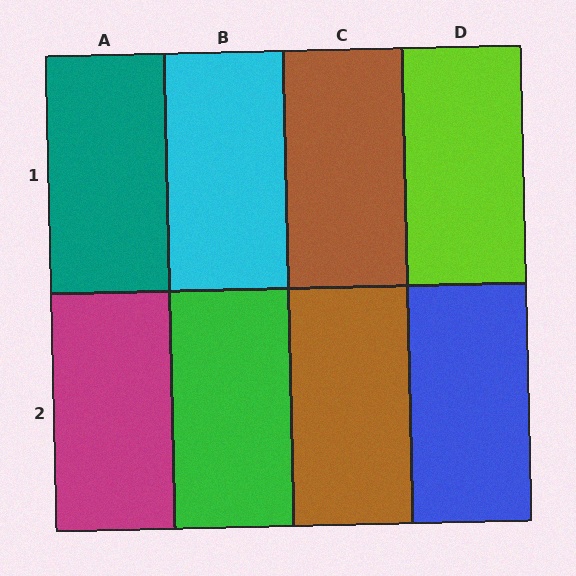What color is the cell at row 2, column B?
Green.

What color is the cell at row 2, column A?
Magenta.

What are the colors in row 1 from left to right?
Teal, cyan, brown, lime.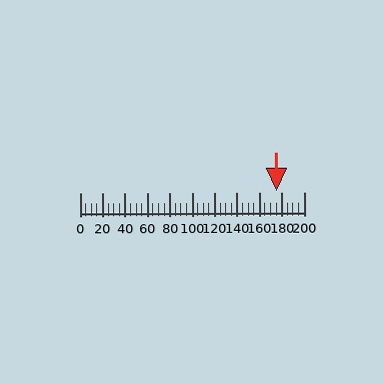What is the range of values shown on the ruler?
The ruler shows values from 0 to 200.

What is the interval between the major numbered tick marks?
The major tick marks are spaced 20 units apart.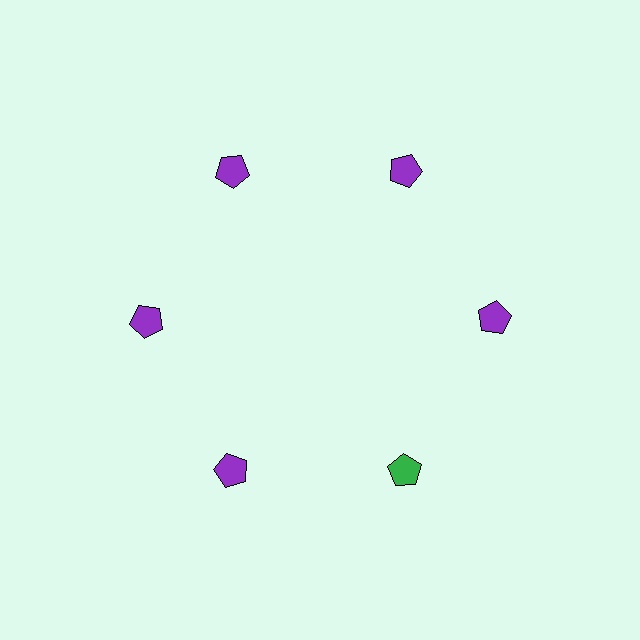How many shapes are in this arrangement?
There are 6 shapes arranged in a ring pattern.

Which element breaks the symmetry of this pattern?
The green pentagon at roughly the 5 o'clock position breaks the symmetry. All other shapes are purple pentagons.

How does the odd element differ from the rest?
It has a different color: green instead of purple.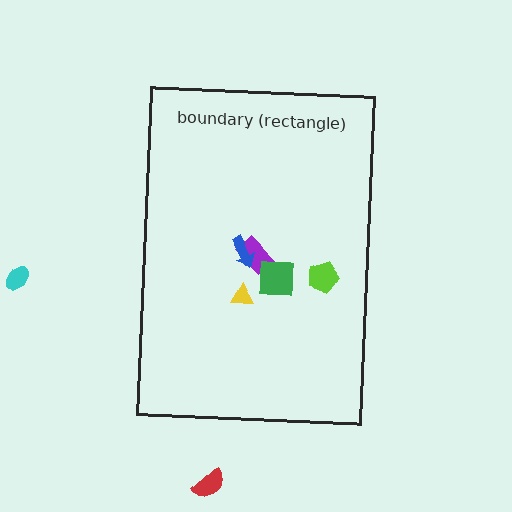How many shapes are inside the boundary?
5 inside, 2 outside.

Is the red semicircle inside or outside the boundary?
Outside.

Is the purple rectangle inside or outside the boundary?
Inside.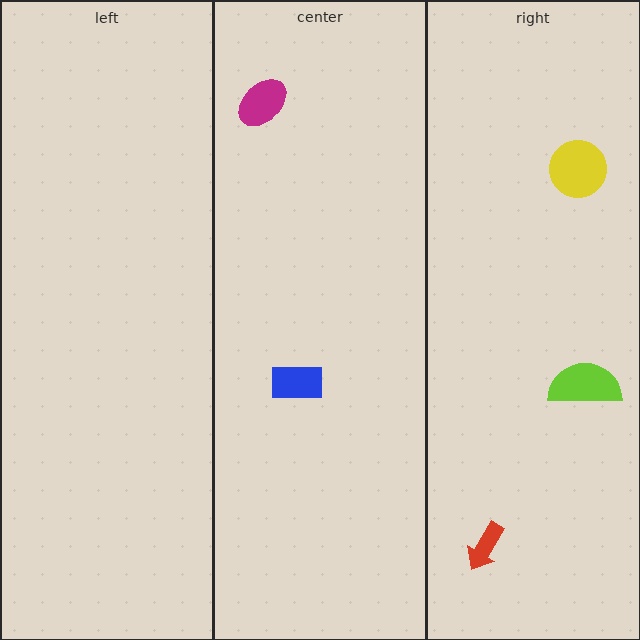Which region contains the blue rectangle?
The center region.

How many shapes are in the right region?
3.